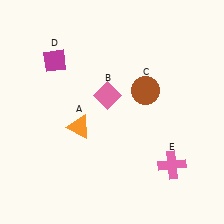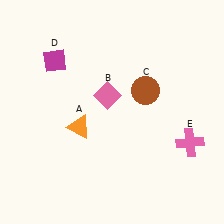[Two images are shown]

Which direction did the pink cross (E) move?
The pink cross (E) moved up.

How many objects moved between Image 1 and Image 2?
1 object moved between the two images.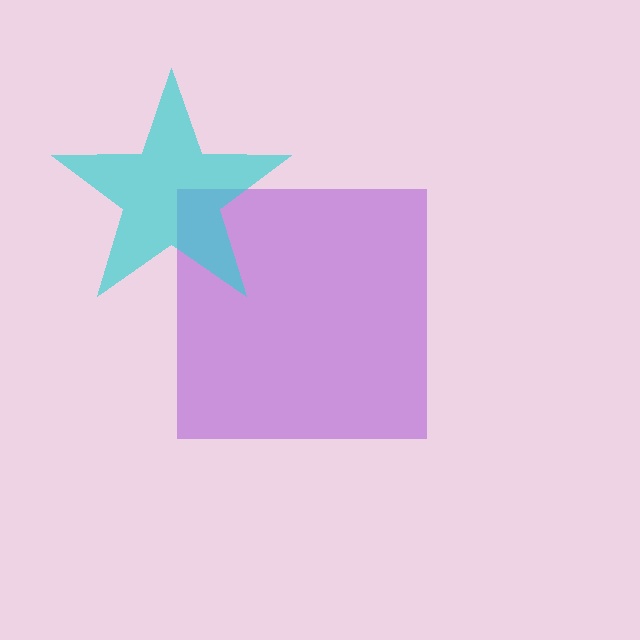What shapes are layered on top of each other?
The layered shapes are: a purple square, a cyan star.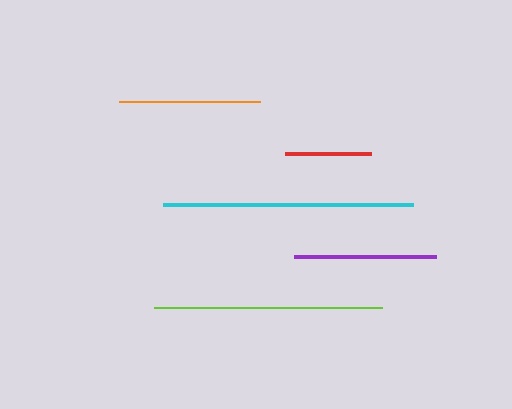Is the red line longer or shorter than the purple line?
The purple line is longer than the red line.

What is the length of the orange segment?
The orange segment is approximately 141 pixels long.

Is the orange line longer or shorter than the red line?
The orange line is longer than the red line.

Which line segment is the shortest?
The red line is the shortest at approximately 87 pixels.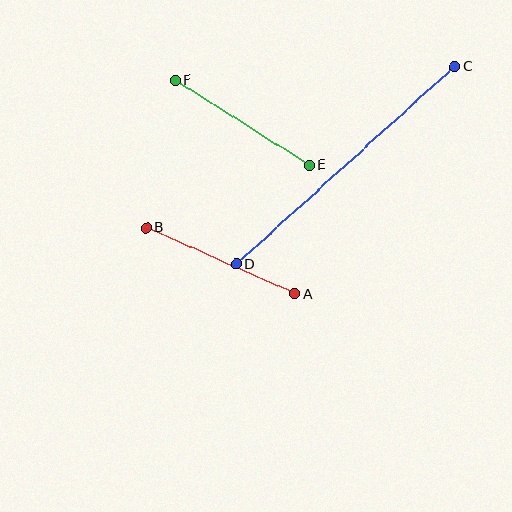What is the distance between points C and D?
The distance is approximately 294 pixels.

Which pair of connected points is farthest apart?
Points C and D are farthest apart.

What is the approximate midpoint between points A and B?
The midpoint is at approximately (221, 261) pixels.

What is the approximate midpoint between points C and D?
The midpoint is at approximately (345, 165) pixels.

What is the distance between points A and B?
The distance is approximately 162 pixels.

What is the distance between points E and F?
The distance is approximately 159 pixels.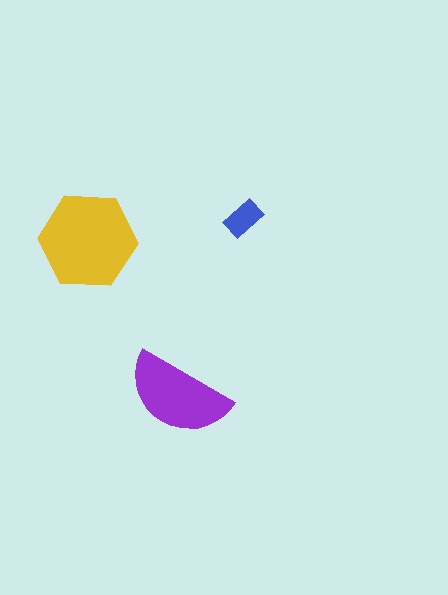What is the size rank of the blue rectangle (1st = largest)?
3rd.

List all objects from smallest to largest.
The blue rectangle, the purple semicircle, the yellow hexagon.